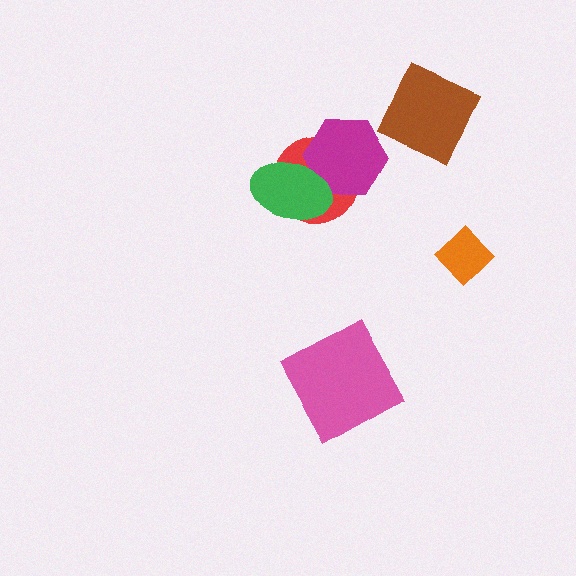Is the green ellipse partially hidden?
No, no other shape covers it.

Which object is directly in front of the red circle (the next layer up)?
The magenta hexagon is directly in front of the red circle.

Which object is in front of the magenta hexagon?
The green ellipse is in front of the magenta hexagon.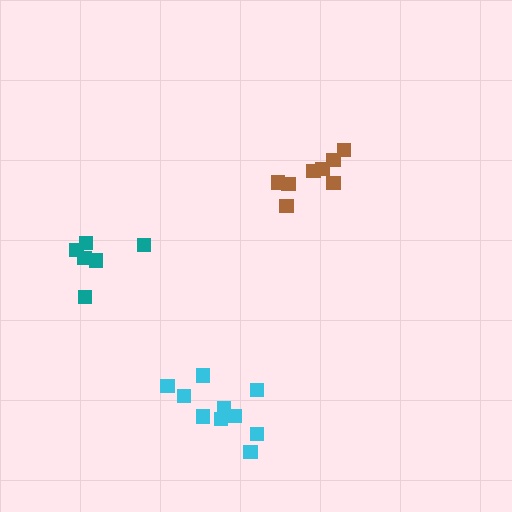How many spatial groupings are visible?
There are 3 spatial groupings.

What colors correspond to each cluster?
The clusters are colored: teal, cyan, brown.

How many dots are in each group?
Group 1: 6 dots, Group 2: 10 dots, Group 3: 8 dots (24 total).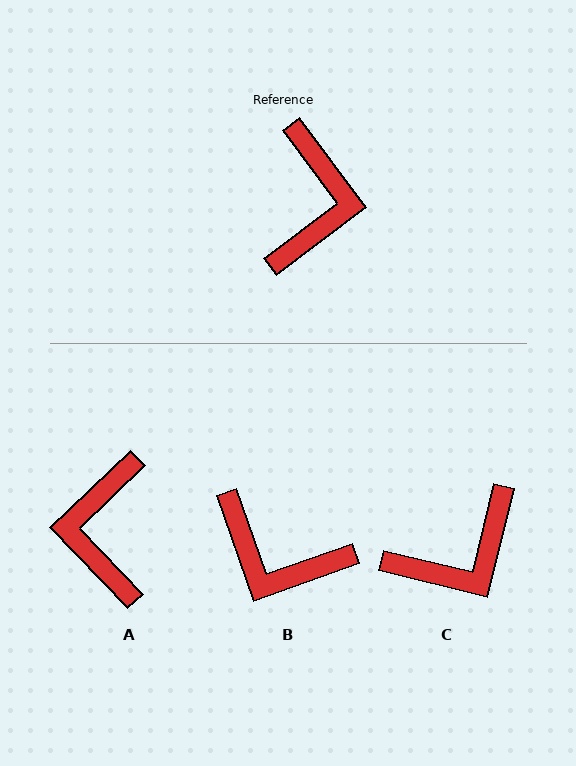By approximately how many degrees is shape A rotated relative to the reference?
Approximately 173 degrees clockwise.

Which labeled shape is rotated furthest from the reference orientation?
A, about 173 degrees away.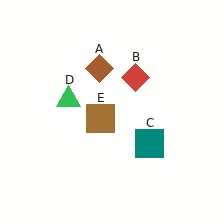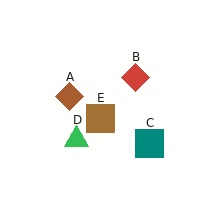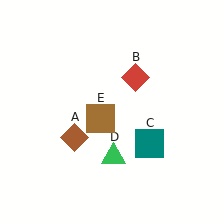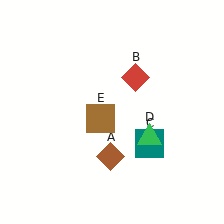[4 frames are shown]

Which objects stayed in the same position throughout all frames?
Red diamond (object B) and teal square (object C) and brown square (object E) remained stationary.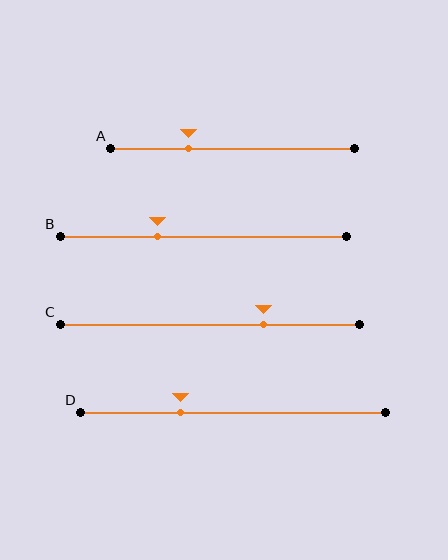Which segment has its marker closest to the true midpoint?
Segment B has its marker closest to the true midpoint.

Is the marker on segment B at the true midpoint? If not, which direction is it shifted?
No, the marker on segment B is shifted to the left by about 16% of the segment length.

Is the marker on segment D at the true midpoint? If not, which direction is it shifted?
No, the marker on segment D is shifted to the left by about 17% of the segment length.